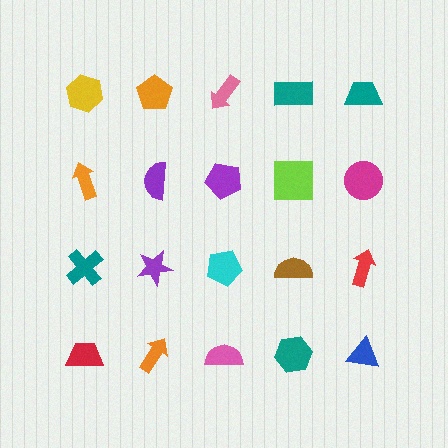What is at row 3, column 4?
A brown semicircle.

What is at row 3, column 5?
A red arrow.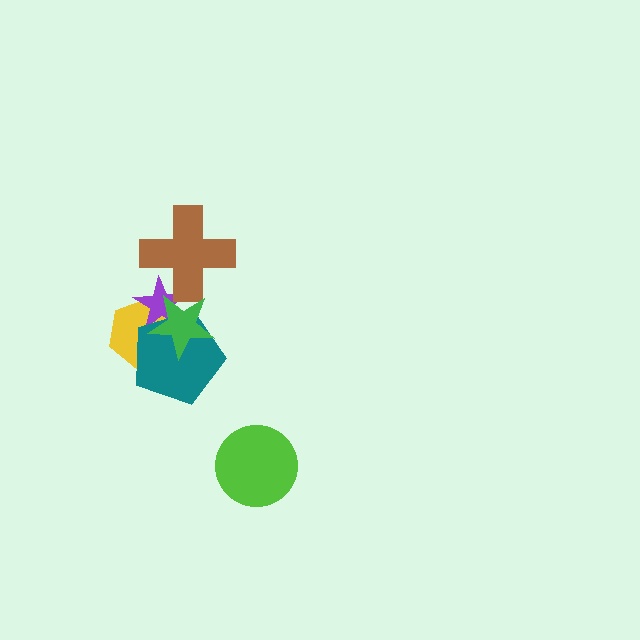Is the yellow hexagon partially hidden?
Yes, it is partially covered by another shape.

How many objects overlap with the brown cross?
2 objects overlap with the brown cross.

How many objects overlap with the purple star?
4 objects overlap with the purple star.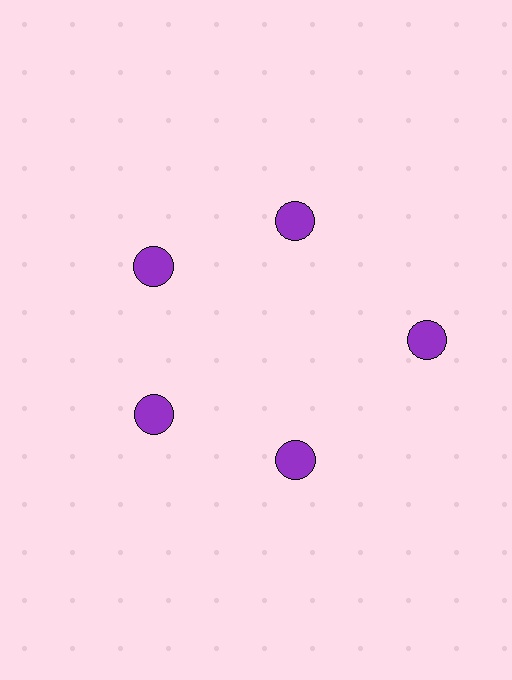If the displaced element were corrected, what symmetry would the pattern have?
It would have 5-fold rotational symmetry — the pattern would map onto itself every 72 degrees.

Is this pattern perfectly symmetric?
No. The 5 purple circles are arranged in a ring, but one element near the 3 o'clock position is pushed outward from the center, breaking the 5-fold rotational symmetry.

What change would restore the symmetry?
The symmetry would be restored by moving it inward, back onto the ring so that all 5 circles sit at equal angles and equal distance from the center.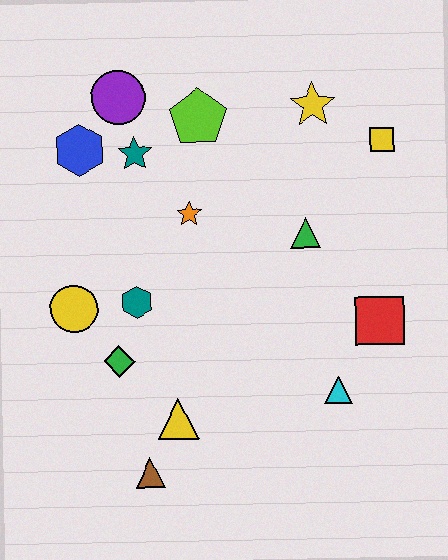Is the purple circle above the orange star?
Yes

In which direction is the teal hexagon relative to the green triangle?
The teal hexagon is to the left of the green triangle.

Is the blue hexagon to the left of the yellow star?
Yes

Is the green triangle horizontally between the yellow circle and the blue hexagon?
No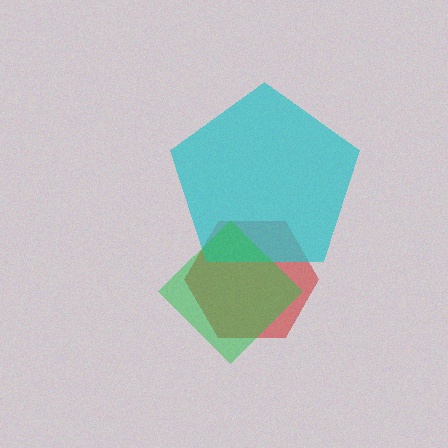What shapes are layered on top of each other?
The layered shapes are: a red hexagon, a cyan pentagon, a green diamond.